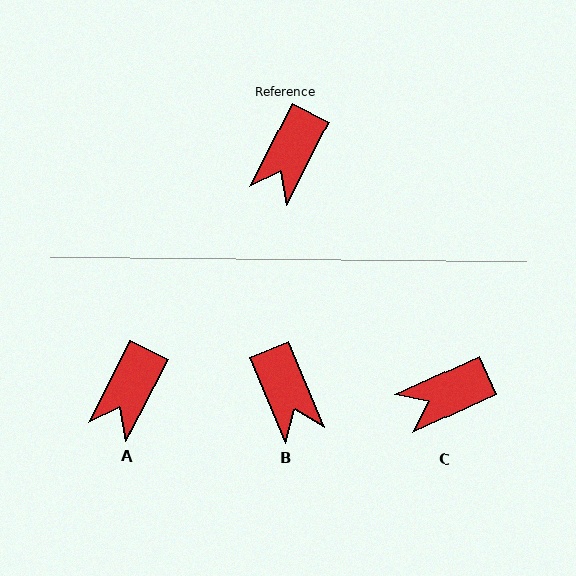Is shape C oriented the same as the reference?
No, it is off by about 38 degrees.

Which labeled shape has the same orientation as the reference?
A.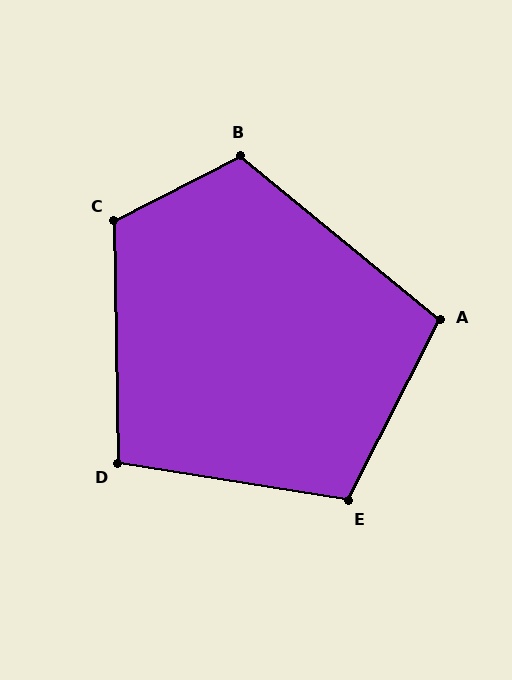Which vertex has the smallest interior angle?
D, at approximately 100 degrees.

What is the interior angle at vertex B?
Approximately 113 degrees (obtuse).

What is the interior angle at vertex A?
Approximately 103 degrees (obtuse).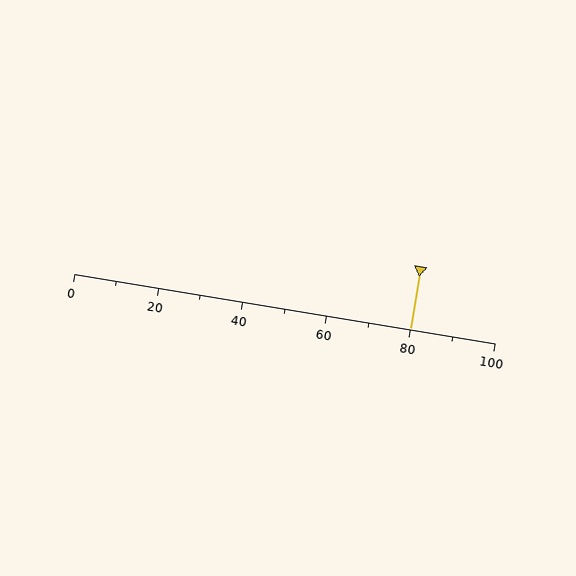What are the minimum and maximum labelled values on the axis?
The axis runs from 0 to 100.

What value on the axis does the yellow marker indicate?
The marker indicates approximately 80.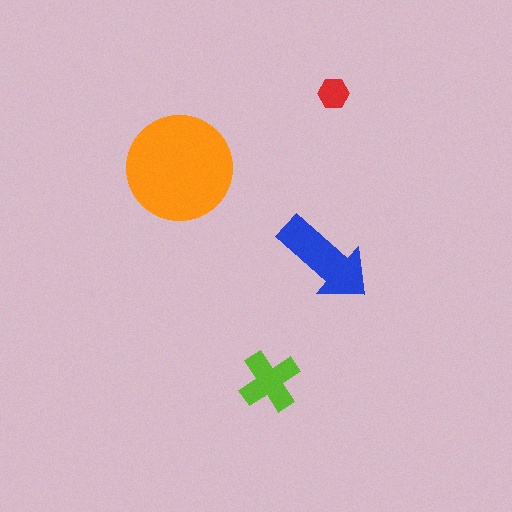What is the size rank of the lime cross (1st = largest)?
3rd.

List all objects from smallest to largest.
The red hexagon, the lime cross, the blue arrow, the orange circle.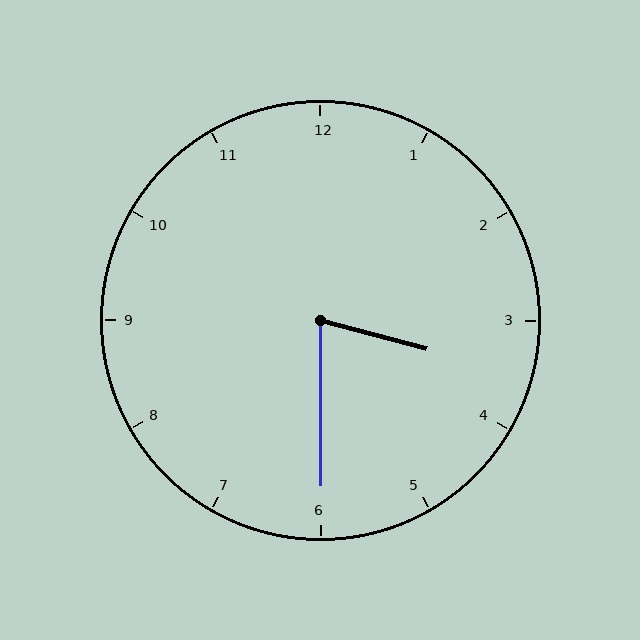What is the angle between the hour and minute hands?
Approximately 75 degrees.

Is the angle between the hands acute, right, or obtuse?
It is acute.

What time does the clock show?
3:30.